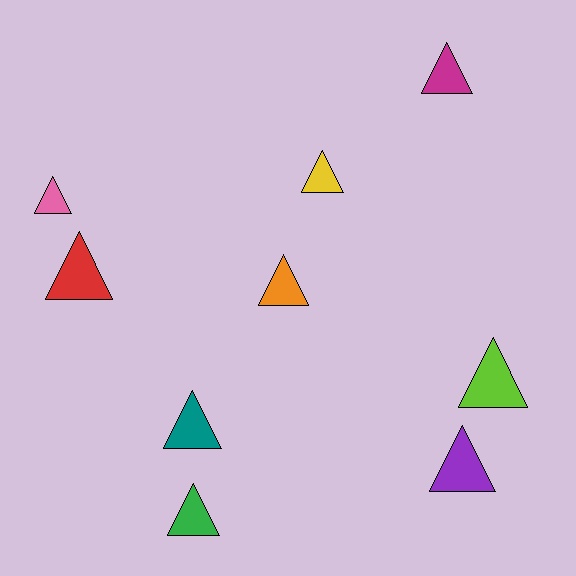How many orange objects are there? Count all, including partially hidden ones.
There is 1 orange object.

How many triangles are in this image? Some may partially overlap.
There are 9 triangles.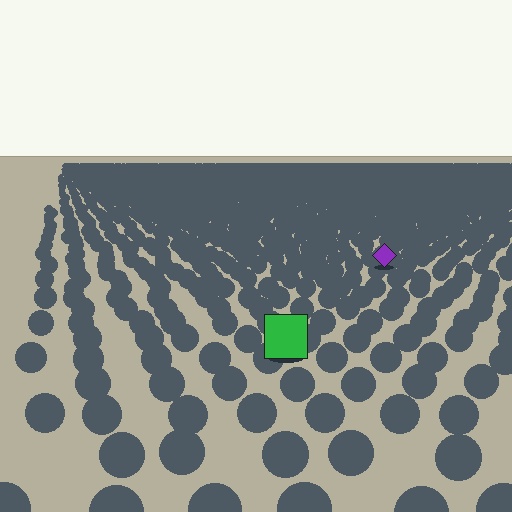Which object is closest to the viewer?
The green square is closest. The texture marks near it are larger and more spread out.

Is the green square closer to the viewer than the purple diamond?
Yes. The green square is closer — you can tell from the texture gradient: the ground texture is coarser near it.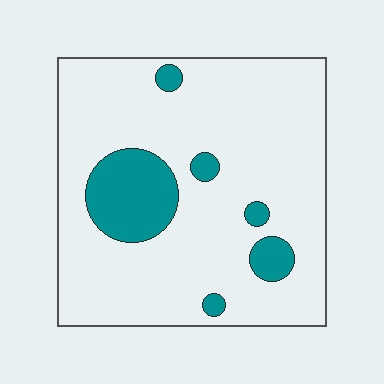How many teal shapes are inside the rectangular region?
6.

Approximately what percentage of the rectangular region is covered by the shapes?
Approximately 15%.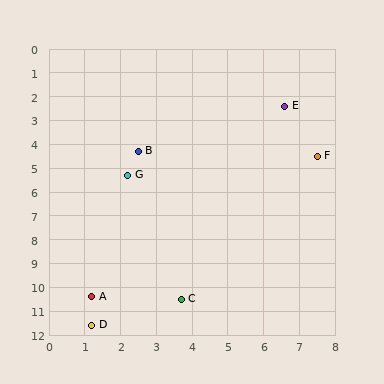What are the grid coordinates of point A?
Point A is at approximately (1.2, 10.4).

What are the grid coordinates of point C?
Point C is at approximately (3.7, 10.5).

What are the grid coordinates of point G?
Point G is at approximately (2.2, 5.3).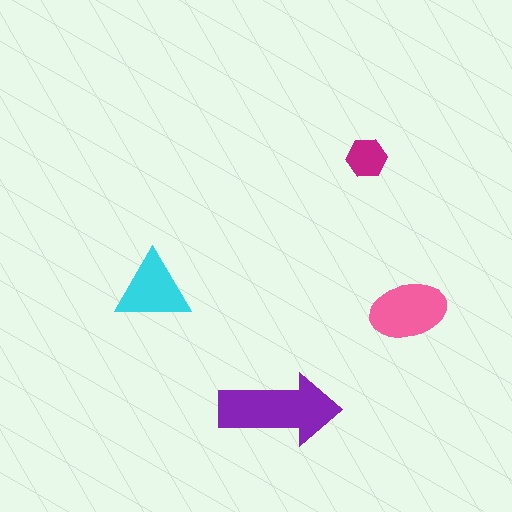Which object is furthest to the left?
The cyan triangle is leftmost.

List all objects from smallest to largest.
The magenta hexagon, the cyan triangle, the pink ellipse, the purple arrow.